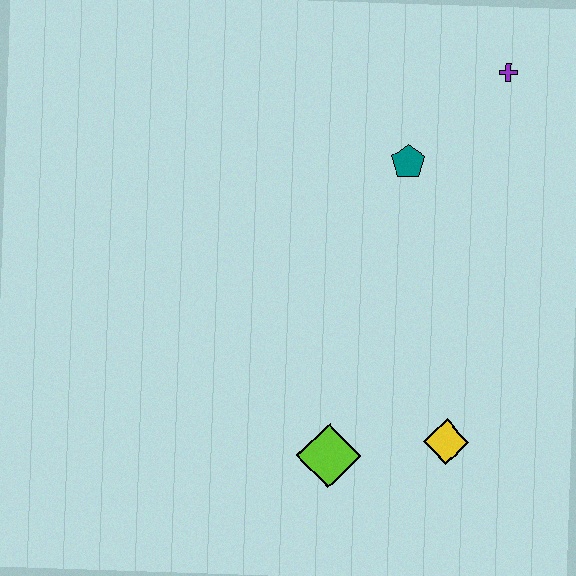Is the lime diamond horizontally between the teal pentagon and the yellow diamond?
No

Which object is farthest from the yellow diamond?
The purple cross is farthest from the yellow diamond.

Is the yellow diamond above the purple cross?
No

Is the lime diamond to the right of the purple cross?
No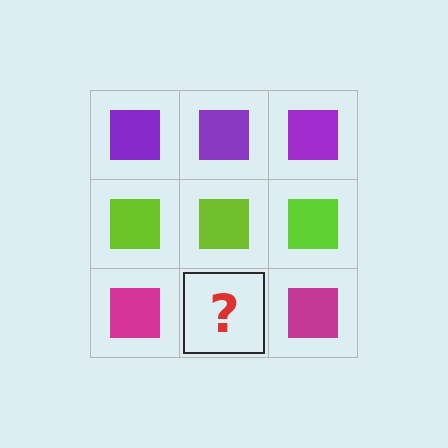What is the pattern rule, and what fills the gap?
The rule is that each row has a consistent color. The gap should be filled with a magenta square.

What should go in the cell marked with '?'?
The missing cell should contain a magenta square.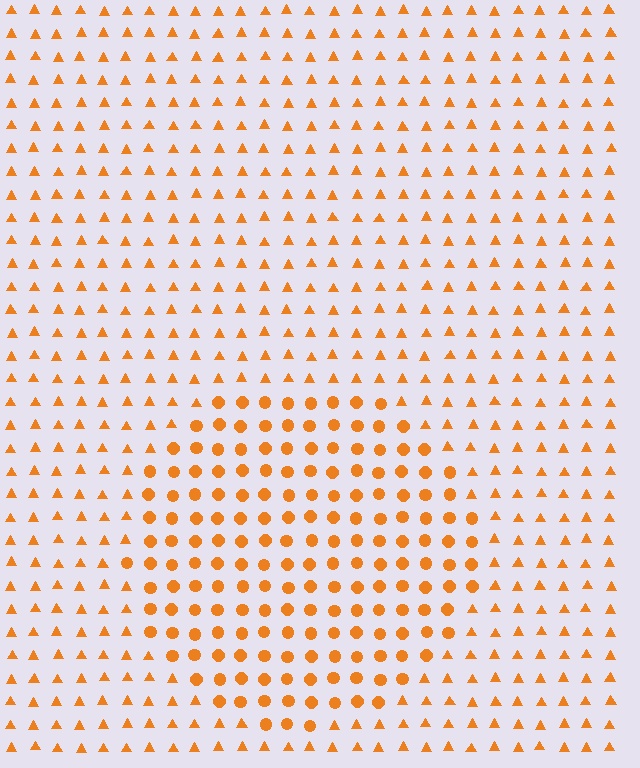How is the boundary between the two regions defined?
The boundary is defined by a change in element shape: circles inside vs. triangles outside. All elements share the same color and spacing.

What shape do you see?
I see a circle.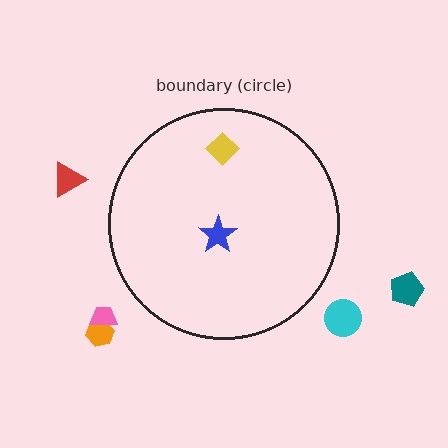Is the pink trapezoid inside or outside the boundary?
Outside.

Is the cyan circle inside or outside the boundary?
Outside.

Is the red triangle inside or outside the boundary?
Outside.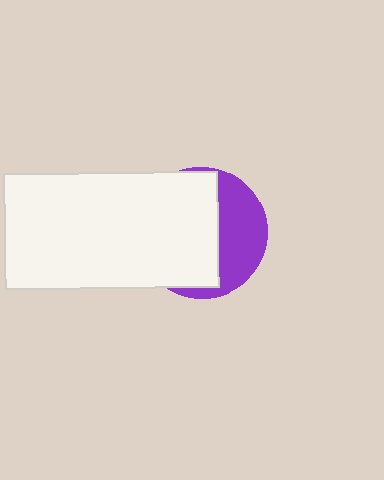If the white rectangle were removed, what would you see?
You would see the complete purple circle.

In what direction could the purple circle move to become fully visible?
The purple circle could move right. That would shift it out from behind the white rectangle entirely.